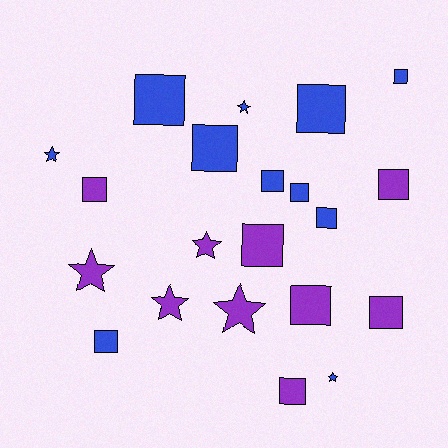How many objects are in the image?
There are 21 objects.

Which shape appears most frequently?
Square, with 14 objects.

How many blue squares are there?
There are 8 blue squares.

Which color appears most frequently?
Blue, with 11 objects.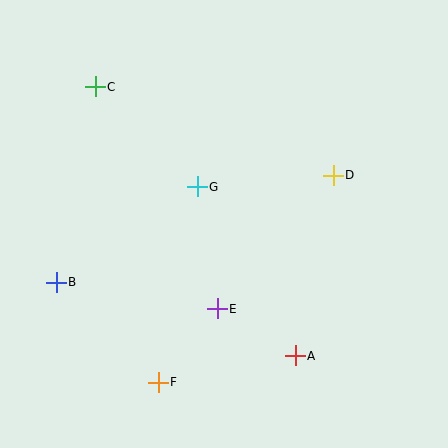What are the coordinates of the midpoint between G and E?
The midpoint between G and E is at (207, 248).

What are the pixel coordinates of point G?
Point G is at (197, 187).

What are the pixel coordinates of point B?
Point B is at (56, 282).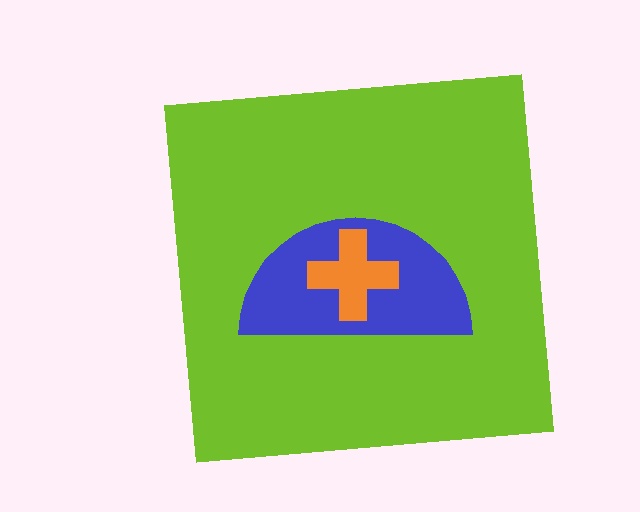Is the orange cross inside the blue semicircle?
Yes.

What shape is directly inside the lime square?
The blue semicircle.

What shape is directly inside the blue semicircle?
The orange cross.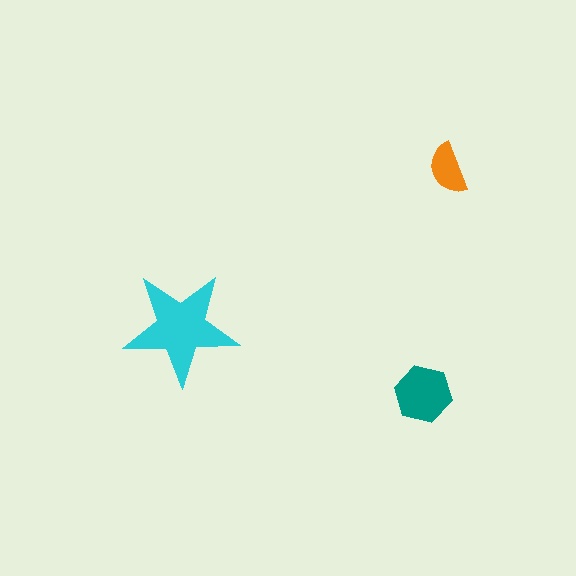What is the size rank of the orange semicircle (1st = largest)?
3rd.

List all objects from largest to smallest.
The cyan star, the teal hexagon, the orange semicircle.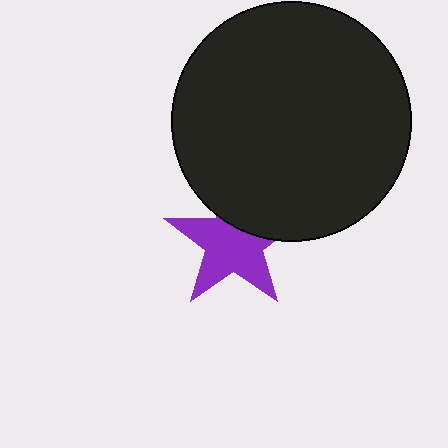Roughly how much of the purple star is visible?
Most of it is visible (roughly 69%).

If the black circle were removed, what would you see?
You would see the complete purple star.